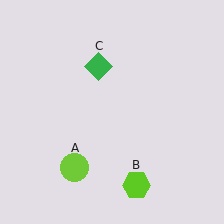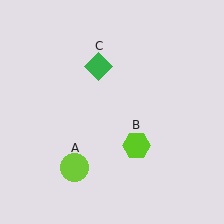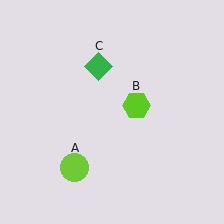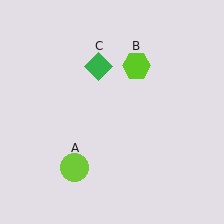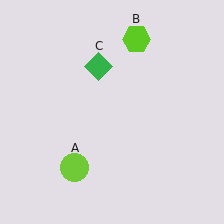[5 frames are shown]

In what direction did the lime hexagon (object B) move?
The lime hexagon (object B) moved up.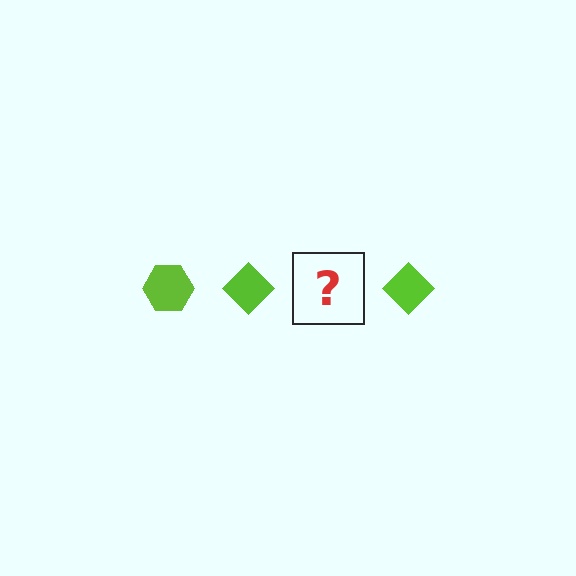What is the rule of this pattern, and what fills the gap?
The rule is that the pattern cycles through hexagon, diamond shapes in lime. The gap should be filled with a lime hexagon.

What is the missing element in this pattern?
The missing element is a lime hexagon.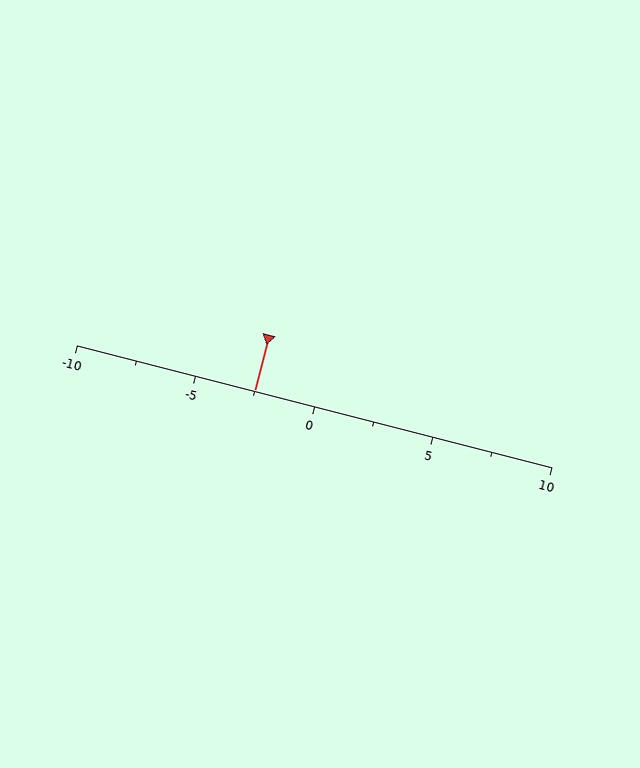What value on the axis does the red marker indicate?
The marker indicates approximately -2.5.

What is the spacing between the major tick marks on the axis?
The major ticks are spaced 5 apart.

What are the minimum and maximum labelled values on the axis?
The axis runs from -10 to 10.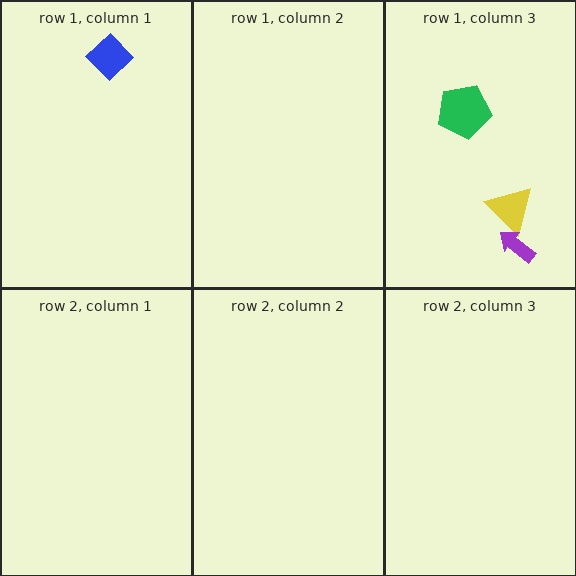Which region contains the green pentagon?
The row 1, column 3 region.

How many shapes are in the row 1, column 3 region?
3.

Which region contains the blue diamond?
The row 1, column 1 region.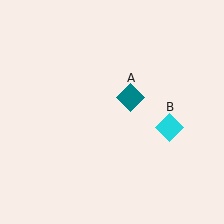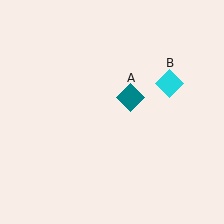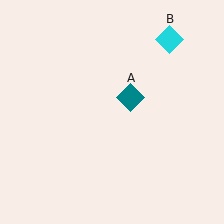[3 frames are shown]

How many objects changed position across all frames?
1 object changed position: cyan diamond (object B).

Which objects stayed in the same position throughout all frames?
Teal diamond (object A) remained stationary.